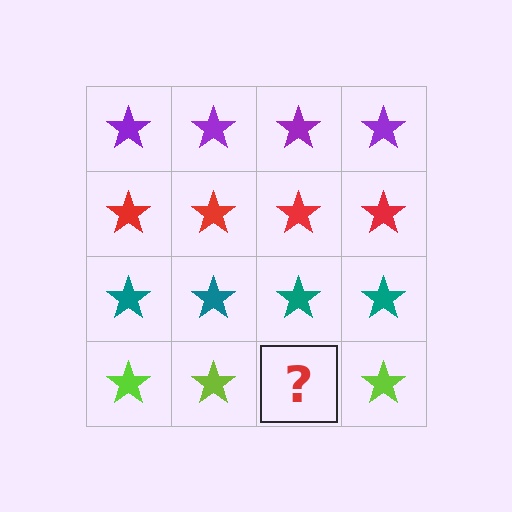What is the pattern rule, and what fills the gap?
The rule is that each row has a consistent color. The gap should be filled with a lime star.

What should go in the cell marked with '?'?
The missing cell should contain a lime star.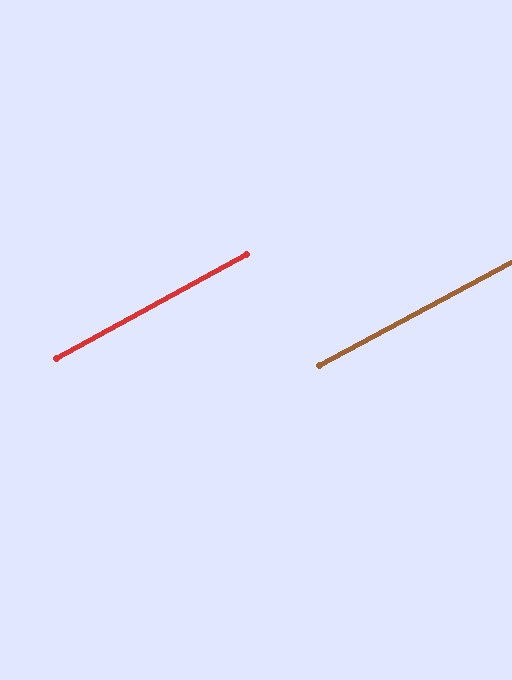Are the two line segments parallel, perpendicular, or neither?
Parallel — their directions differ by only 0.4°.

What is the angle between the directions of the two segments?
Approximately 0 degrees.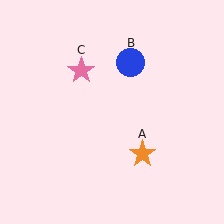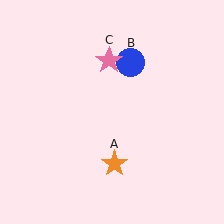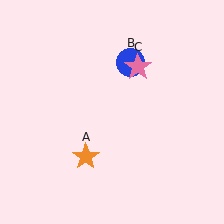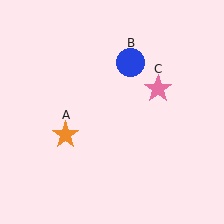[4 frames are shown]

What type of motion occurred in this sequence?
The orange star (object A), pink star (object C) rotated clockwise around the center of the scene.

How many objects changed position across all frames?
2 objects changed position: orange star (object A), pink star (object C).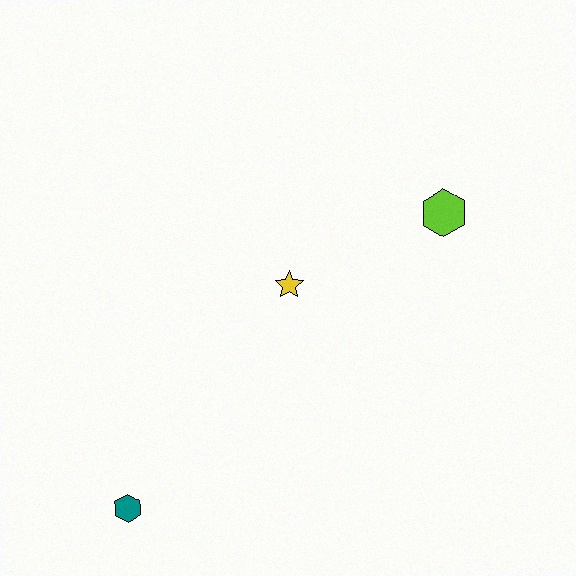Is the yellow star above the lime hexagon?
No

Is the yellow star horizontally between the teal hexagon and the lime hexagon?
Yes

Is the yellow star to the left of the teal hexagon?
No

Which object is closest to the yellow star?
The lime hexagon is closest to the yellow star.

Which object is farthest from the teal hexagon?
The lime hexagon is farthest from the teal hexagon.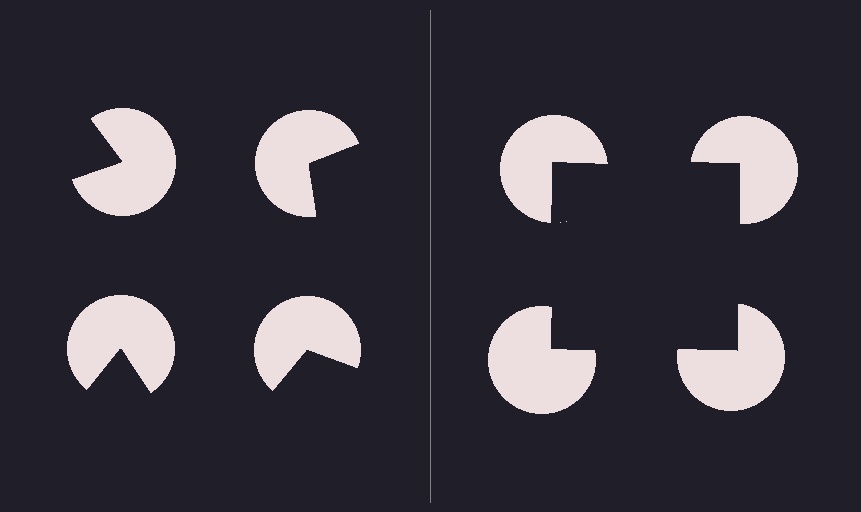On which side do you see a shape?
An illusory square appears on the right side. On the left side the wedge cuts are rotated, so no coherent shape forms.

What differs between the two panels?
The pac-man discs are positioned identically on both sides; only the wedge orientations differ. On the right they align to a square; on the left they are misaligned.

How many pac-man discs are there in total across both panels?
8 — 4 on each side.